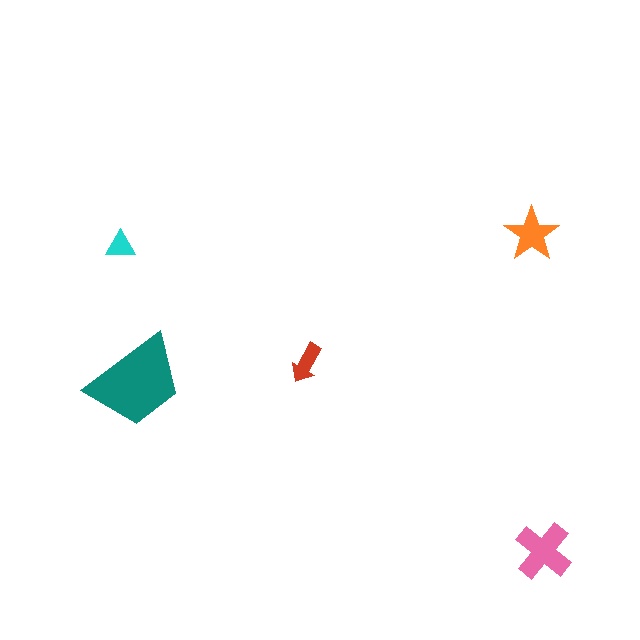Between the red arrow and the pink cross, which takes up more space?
The pink cross.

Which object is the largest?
The teal trapezoid.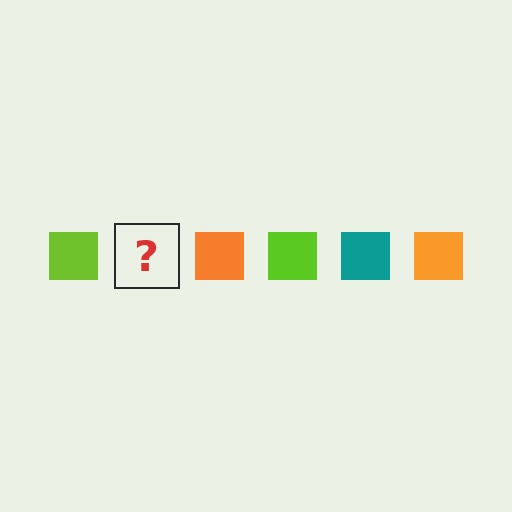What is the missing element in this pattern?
The missing element is a teal square.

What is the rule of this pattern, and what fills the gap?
The rule is that the pattern cycles through lime, teal, orange squares. The gap should be filled with a teal square.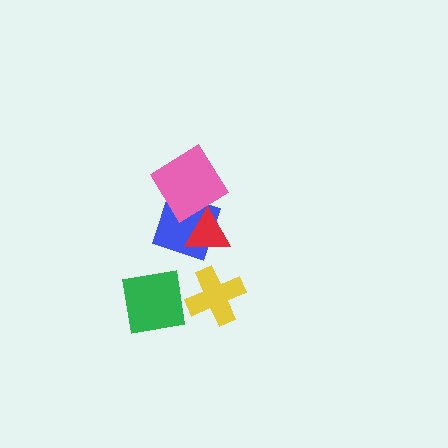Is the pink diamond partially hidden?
No, no other shape covers it.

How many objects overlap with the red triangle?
2 objects overlap with the red triangle.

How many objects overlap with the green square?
0 objects overlap with the green square.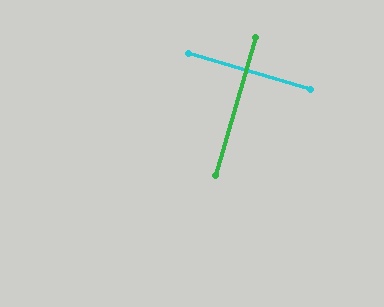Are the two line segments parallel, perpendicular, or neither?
Perpendicular — they meet at approximately 90°.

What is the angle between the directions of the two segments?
Approximately 90 degrees.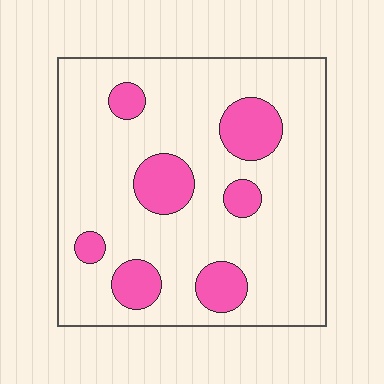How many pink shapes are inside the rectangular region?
7.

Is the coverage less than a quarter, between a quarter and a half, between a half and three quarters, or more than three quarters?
Less than a quarter.